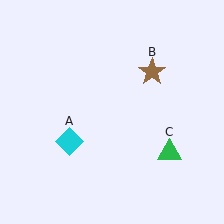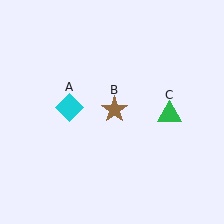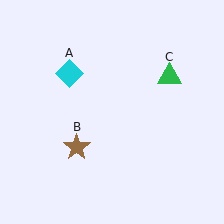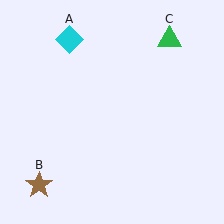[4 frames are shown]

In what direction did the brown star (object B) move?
The brown star (object B) moved down and to the left.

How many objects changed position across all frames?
3 objects changed position: cyan diamond (object A), brown star (object B), green triangle (object C).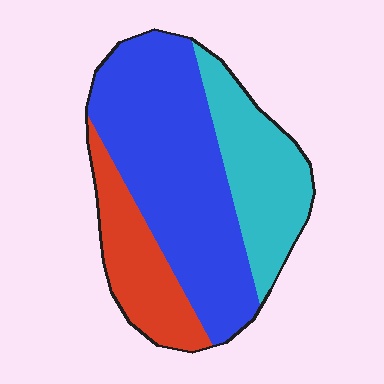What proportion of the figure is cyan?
Cyan takes up about one quarter (1/4) of the figure.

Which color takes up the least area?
Red, at roughly 20%.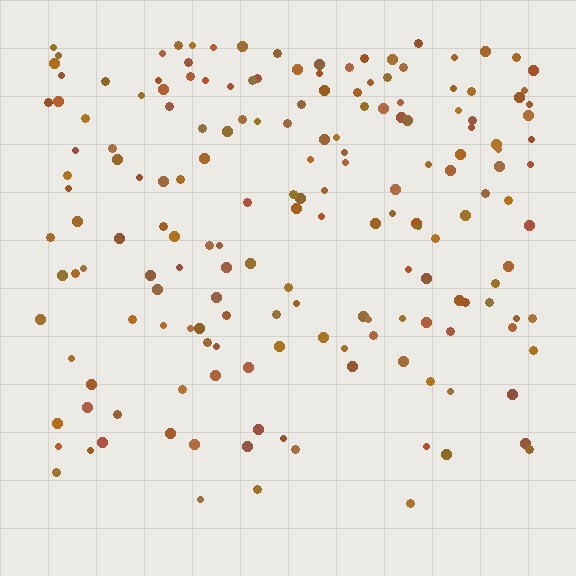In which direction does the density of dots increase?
From bottom to top, with the top side densest.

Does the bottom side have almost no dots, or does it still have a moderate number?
Still a moderate number, just noticeably fewer than the top.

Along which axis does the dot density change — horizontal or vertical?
Vertical.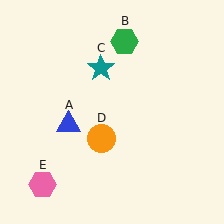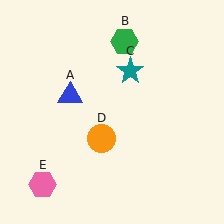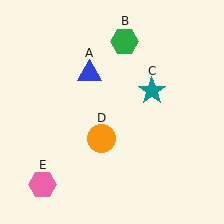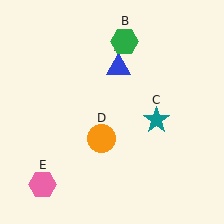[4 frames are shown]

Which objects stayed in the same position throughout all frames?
Green hexagon (object B) and orange circle (object D) and pink hexagon (object E) remained stationary.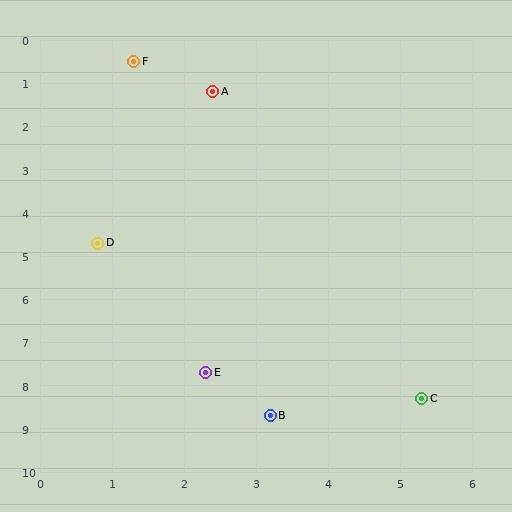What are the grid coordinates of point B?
Point B is at approximately (3.2, 8.7).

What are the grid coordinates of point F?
Point F is at approximately (1.3, 0.5).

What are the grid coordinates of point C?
Point C is at approximately (5.3, 8.3).